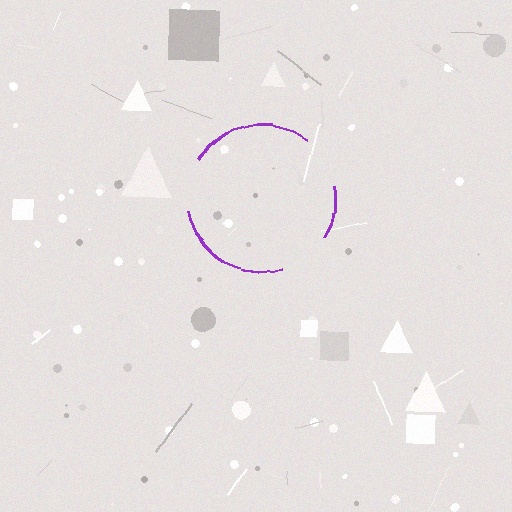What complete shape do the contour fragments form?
The contour fragments form a circle.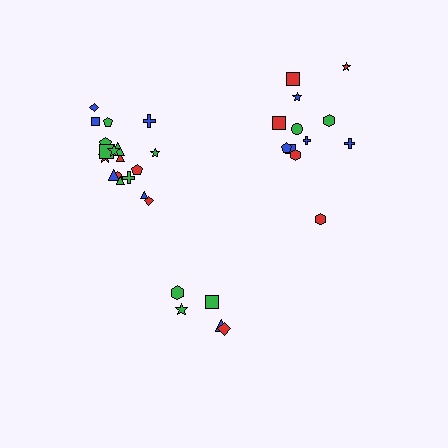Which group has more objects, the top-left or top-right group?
The top-left group.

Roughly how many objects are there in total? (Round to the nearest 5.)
Roughly 35 objects in total.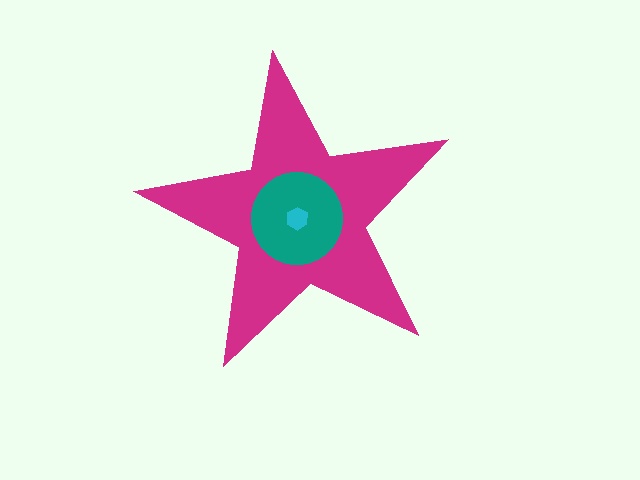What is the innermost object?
The cyan hexagon.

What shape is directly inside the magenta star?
The teal circle.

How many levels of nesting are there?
3.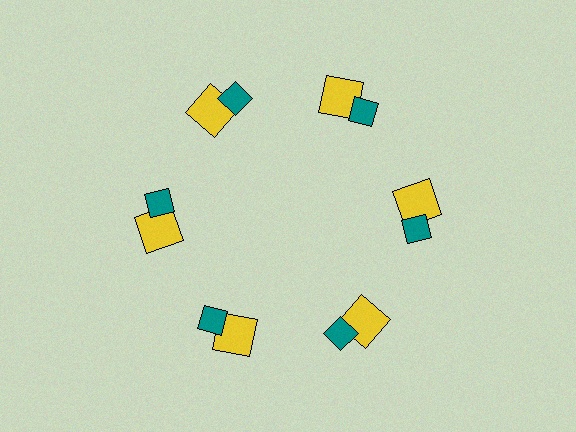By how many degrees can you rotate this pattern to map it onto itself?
The pattern maps onto itself every 60 degrees of rotation.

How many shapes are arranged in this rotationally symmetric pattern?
There are 12 shapes, arranged in 6 groups of 2.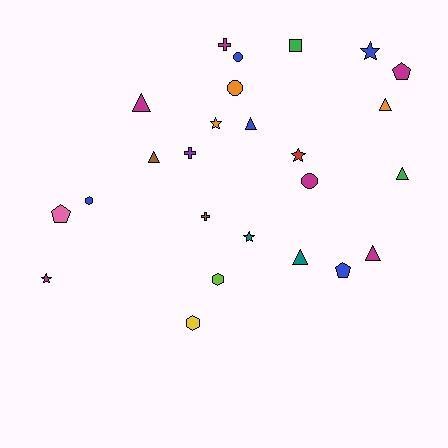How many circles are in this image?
There are 3 circles.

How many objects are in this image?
There are 25 objects.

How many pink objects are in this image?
There is 1 pink object.